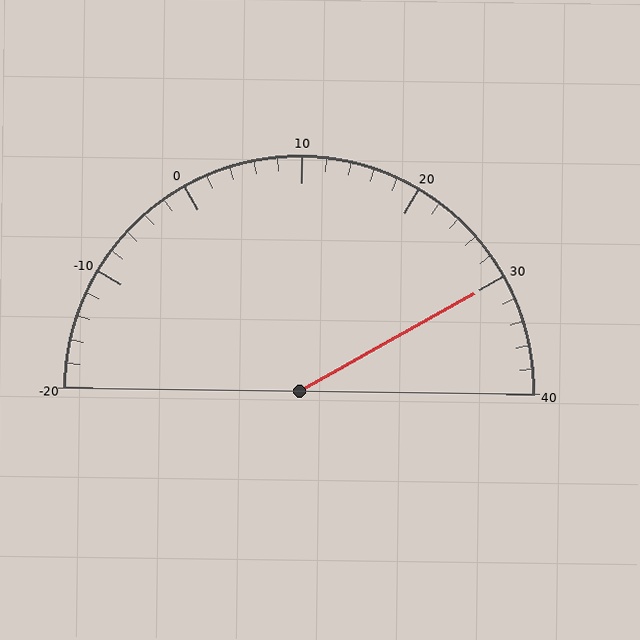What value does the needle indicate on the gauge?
The needle indicates approximately 30.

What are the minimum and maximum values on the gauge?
The gauge ranges from -20 to 40.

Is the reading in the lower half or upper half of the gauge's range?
The reading is in the upper half of the range (-20 to 40).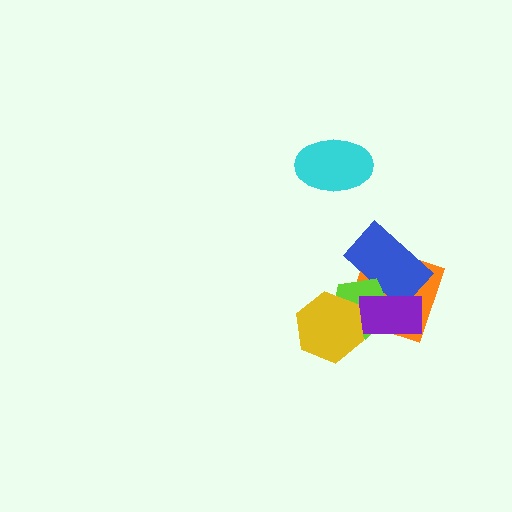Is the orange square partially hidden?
Yes, it is partially covered by another shape.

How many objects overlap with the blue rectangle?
3 objects overlap with the blue rectangle.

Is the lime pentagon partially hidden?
Yes, it is partially covered by another shape.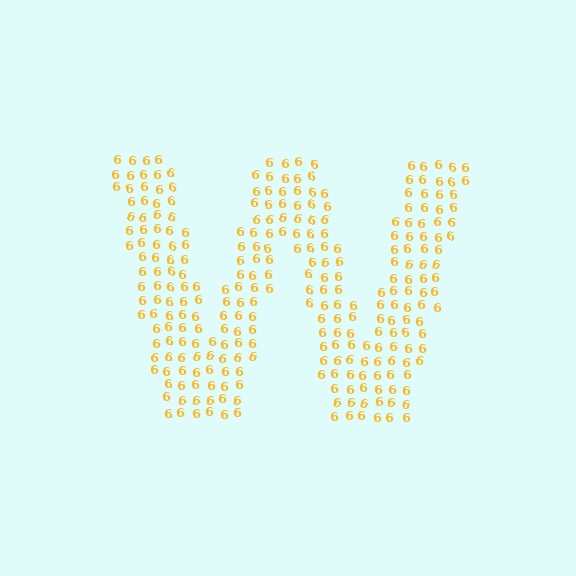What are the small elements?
The small elements are digit 6's.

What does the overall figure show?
The overall figure shows the letter W.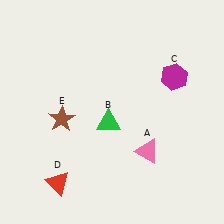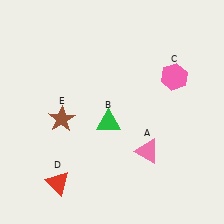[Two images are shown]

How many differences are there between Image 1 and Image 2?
There is 1 difference between the two images.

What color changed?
The hexagon (C) changed from magenta in Image 1 to pink in Image 2.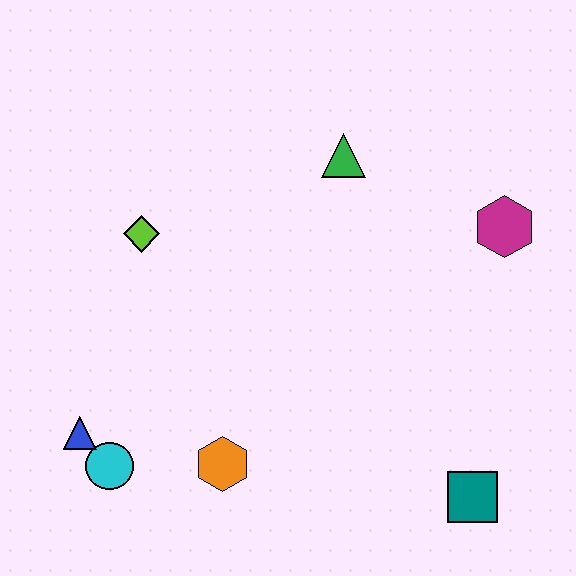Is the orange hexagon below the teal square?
No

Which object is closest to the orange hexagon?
The cyan circle is closest to the orange hexagon.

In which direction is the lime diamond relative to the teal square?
The lime diamond is to the left of the teal square.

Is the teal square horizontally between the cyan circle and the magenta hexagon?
Yes